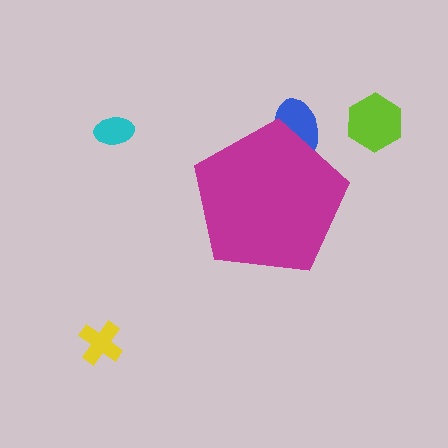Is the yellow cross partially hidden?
No, the yellow cross is fully visible.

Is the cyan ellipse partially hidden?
No, the cyan ellipse is fully visible.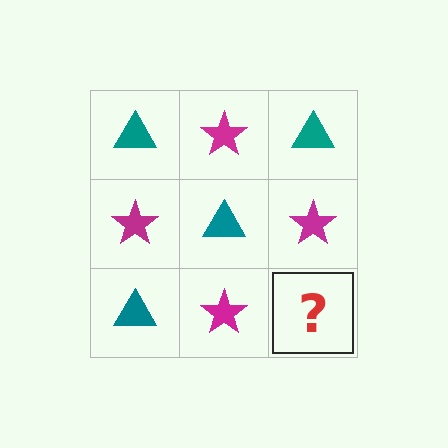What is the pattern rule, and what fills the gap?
The rule is that it alternates teal triangle and magenta star in a checkerboard pattern. The gap should be filled with a teal triangle.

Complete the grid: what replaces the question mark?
The question mark should be replaced with a teal triangle.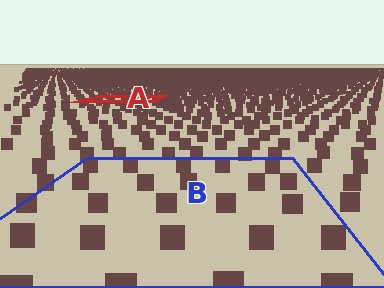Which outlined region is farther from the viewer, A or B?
Region A is farther from the viewer — the texture elements inside it appear smaller and more densely packed.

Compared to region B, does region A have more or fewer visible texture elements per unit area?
Region A has more texture elements per unit area — they are packed more densely because it is farther away.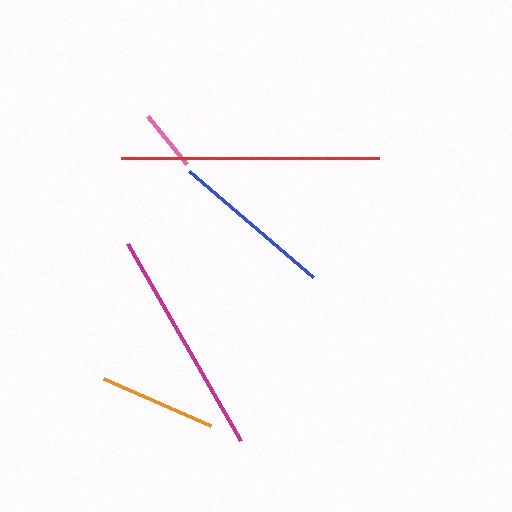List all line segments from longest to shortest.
From longest to shortest: red, magenta, blue, orange, pink.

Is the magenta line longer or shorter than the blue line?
The magenta line is longer than the blue line.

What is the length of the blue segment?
The blue segment is approximately 163 pixels long.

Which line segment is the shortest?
The pink line is the shortest at approximately 62 pixels.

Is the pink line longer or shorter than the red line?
The red line is longer than the pink line.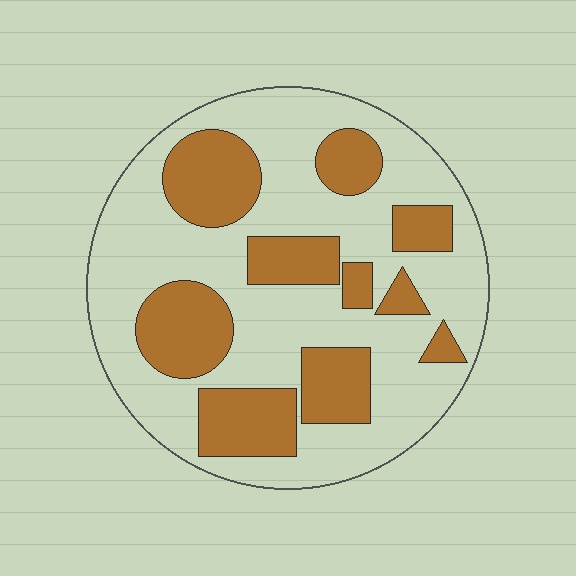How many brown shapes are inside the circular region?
10.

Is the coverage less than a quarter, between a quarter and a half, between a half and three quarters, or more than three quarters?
Between a quarter and a half.